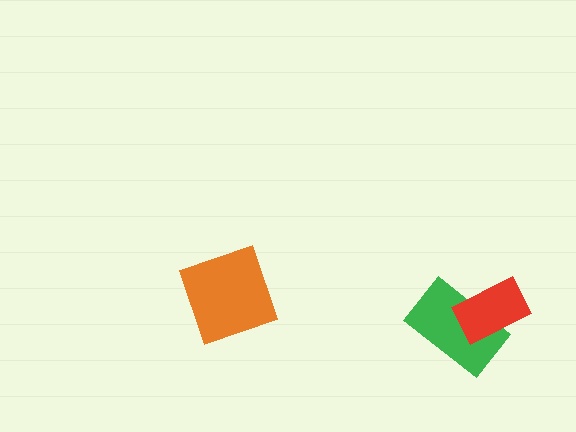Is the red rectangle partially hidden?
No, no other shape covers it.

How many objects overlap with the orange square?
0 objects overlap with the orange square.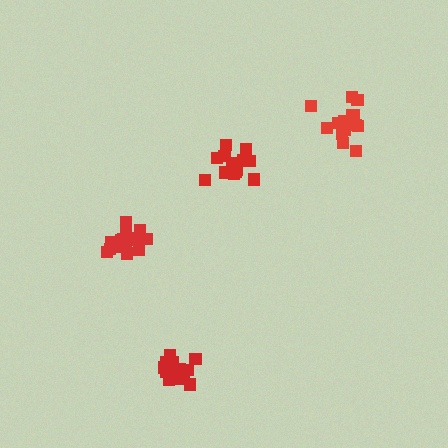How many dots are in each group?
Group 1: 15 dots, Group 2: 16 dots, Group 3: 15 dots, Group 4: 15 dots (61 total).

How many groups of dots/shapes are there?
There are 4 groups.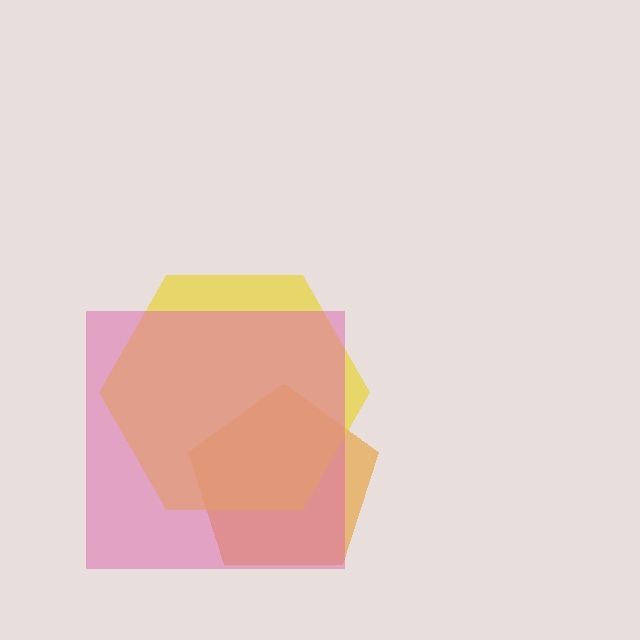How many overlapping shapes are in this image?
There are 3 overlapping shapes in the image.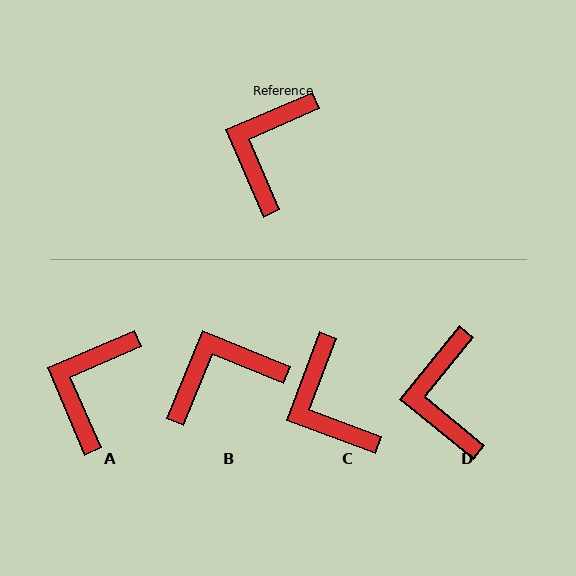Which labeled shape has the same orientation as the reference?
A.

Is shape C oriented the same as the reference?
No, it is off by about 46 degrees.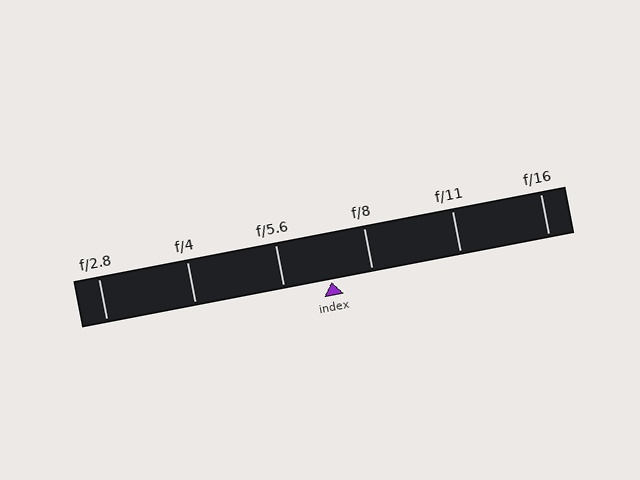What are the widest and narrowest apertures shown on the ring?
The widest aperture shown is f/2.8 and the narrowest is f/16.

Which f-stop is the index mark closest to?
The index mark is closest to f/8.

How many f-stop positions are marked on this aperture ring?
There are 6 f-stop positions marked.